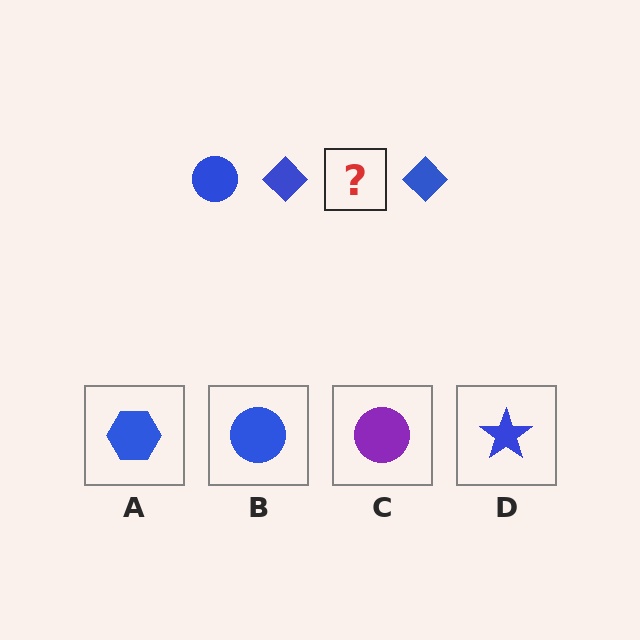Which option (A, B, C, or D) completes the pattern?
B.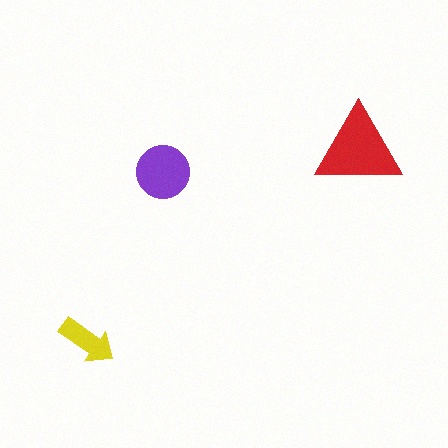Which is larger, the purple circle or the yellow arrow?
The purple circle.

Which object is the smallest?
The yellow arrow.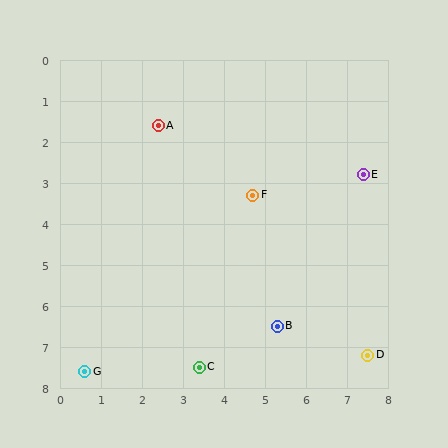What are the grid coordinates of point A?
Point A is at approximately (2.4, 1.6).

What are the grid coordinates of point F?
Point F is at approximately (4.7, 3.3).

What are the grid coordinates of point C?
Point C is at approximately (3.4, 7.5).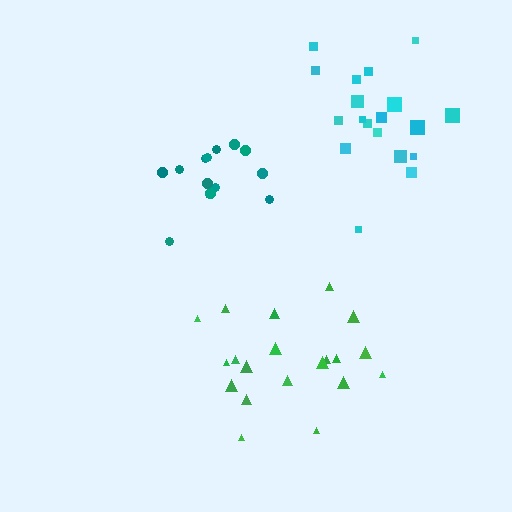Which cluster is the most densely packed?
Teal.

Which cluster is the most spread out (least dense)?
Green.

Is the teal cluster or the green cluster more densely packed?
Teal.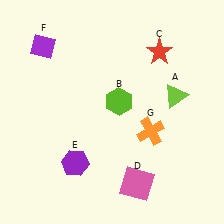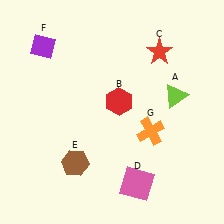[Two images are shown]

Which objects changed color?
B changed from lime to red. E changed from purple to brown.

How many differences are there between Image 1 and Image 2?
There are 2 differences between the two images.